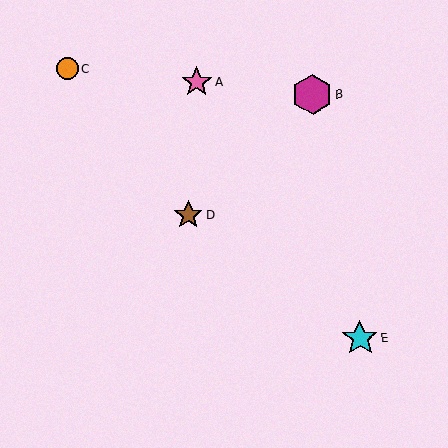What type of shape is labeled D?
Shape D is a brown star.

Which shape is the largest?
The magenta hexagon (labeled B) is the largest.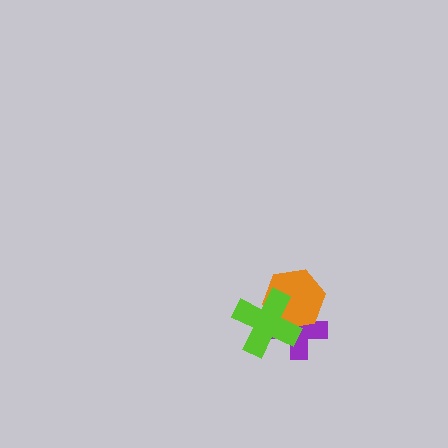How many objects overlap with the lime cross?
2 objects overlap with the lime cross.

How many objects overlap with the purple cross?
2 objects overlap with the purple cross.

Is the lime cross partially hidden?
No, no other shape covers it.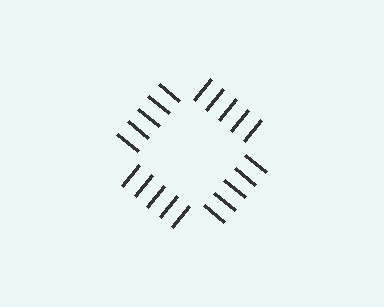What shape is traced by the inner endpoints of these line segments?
An illusory square — the line segments terminate on its edges but no continuous stroke is drawn.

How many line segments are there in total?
20 — 5 along each of the 4 edges.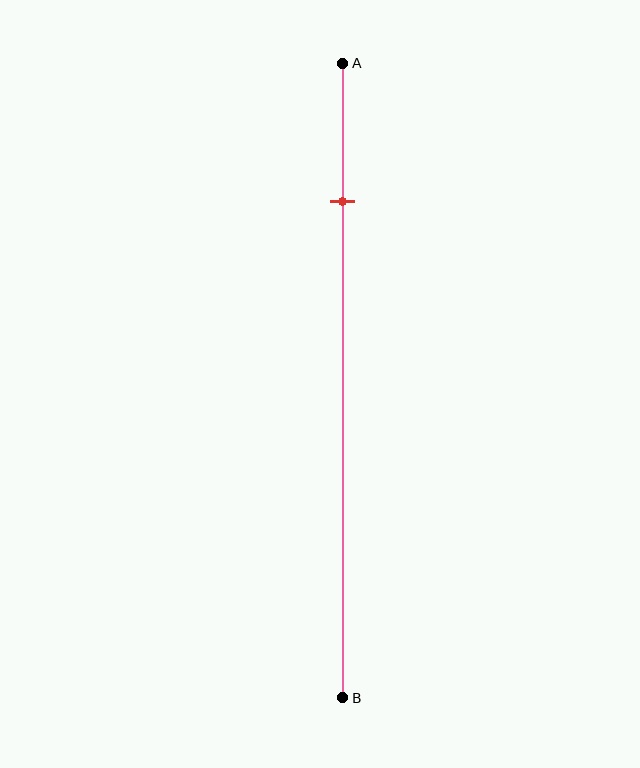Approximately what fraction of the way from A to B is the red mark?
The red mark is approximately 20% of the way from A to B.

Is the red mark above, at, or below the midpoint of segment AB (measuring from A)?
The red mark is above the midpoint of segment AB.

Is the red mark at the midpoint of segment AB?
No, the mark is at about 20% from A, not at the 50% midpoint.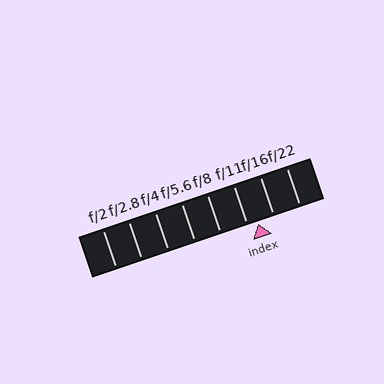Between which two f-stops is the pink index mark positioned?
The index mark is between f/11 and f/16.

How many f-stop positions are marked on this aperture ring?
There are 8 f-stop positions marked.